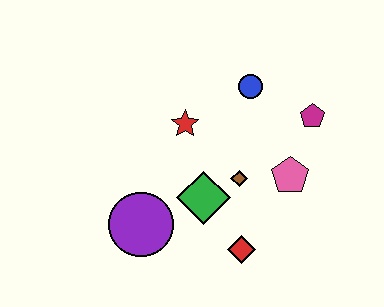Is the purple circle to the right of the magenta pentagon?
No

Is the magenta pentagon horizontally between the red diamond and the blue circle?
No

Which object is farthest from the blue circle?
The purple circle is farthest from the blue circle.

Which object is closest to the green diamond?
The brown diamond is closest to the green diamond.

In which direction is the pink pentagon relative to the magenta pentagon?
The pink pentagon is below the magenta pentagon.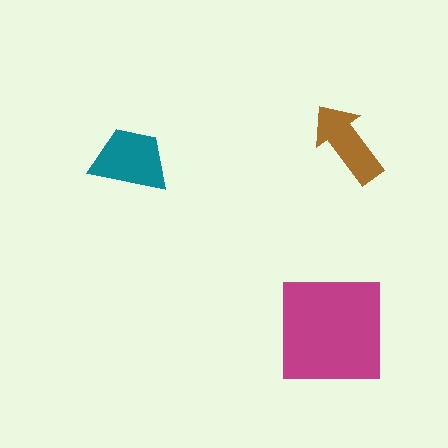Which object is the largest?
The magenta square.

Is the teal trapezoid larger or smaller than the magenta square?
Smaller.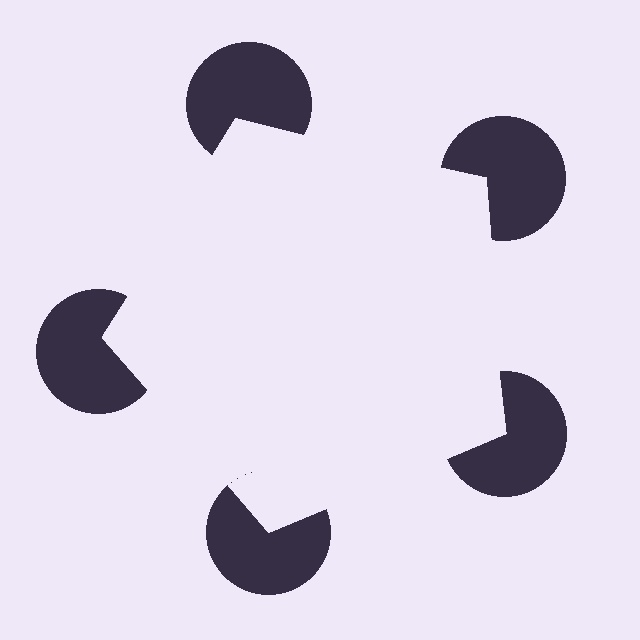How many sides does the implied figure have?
5 sides.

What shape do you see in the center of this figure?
An illusory pentagon — its edges are inferred from the aligned wedge cuts in the pac-man discs, not physically drawn.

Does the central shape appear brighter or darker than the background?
It typically appears slightly brighter than the background, even though no actual brightness change is drawn.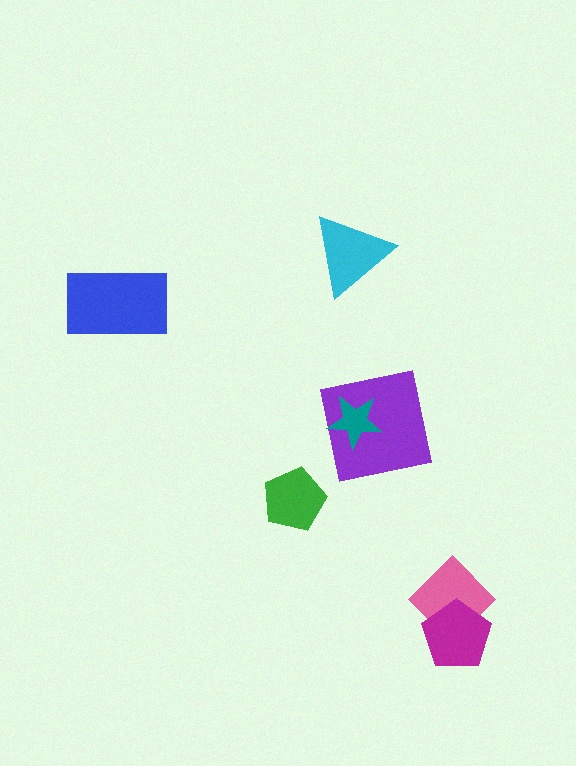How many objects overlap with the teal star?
1 object overlaps with the teal star.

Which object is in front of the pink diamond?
The magenta pentagon is in front of the pink diamond.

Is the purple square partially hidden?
Yes, it is partially covered by another shape.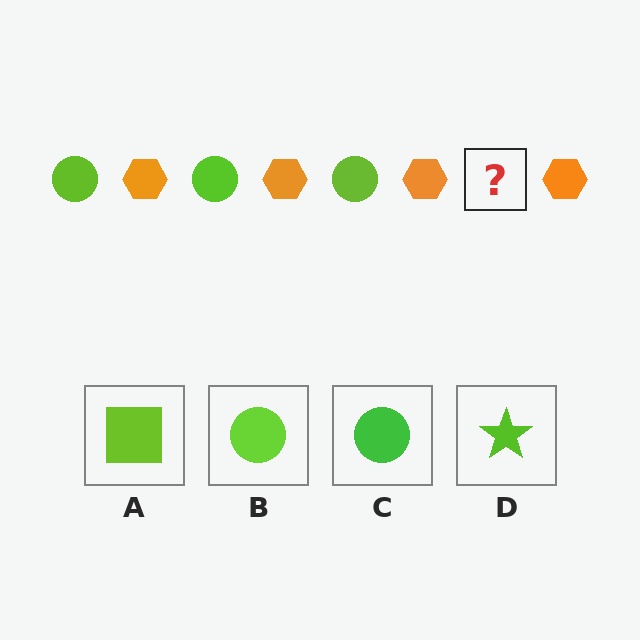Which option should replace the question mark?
Option B.